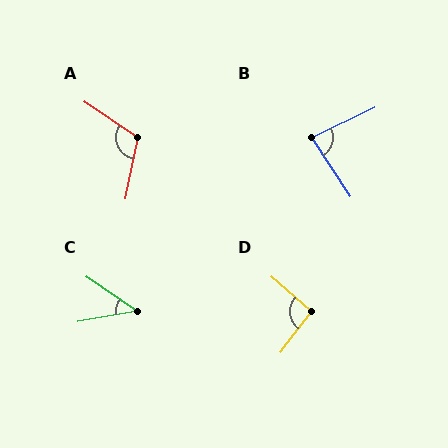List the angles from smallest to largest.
C (44°), B (82°), D (94°), A (113°).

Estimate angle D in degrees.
Approximately 94 degrees.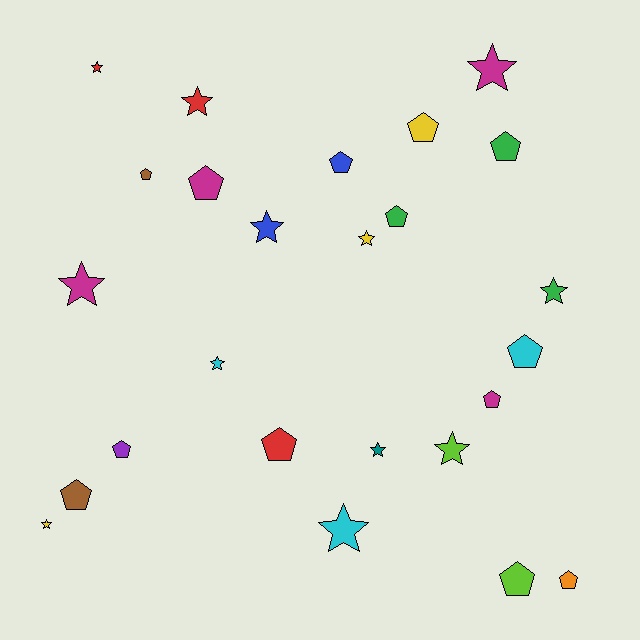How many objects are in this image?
There are 25 objects.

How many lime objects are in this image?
There are 2 lime objects.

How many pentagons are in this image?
There are 13 pentagons.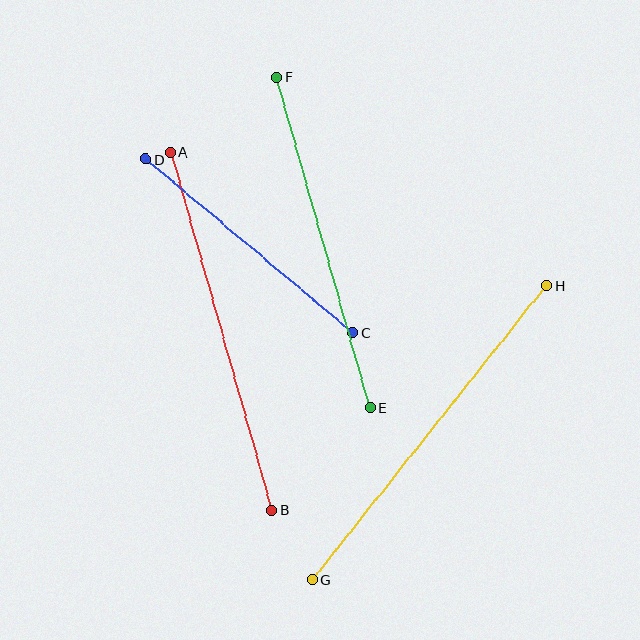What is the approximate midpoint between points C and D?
The midpoint is at approximately (249, 246) pixels.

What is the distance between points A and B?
The distance is approximately 372 pixels.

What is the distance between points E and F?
The distance is approximately 343 pixels.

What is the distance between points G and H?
The distance is approximately 376 pixels.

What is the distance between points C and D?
The distance is approximately 269 pixels.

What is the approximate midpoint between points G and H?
The midpoint is at approximately (430, 433) pixels.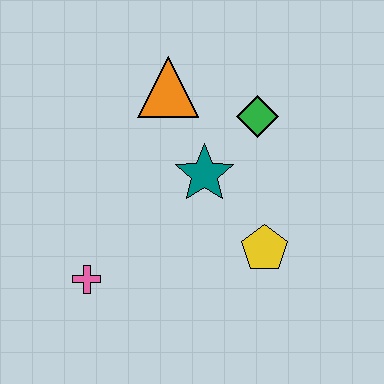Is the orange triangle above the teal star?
Yes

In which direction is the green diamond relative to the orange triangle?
The green diamond is to the right of the orange triangle.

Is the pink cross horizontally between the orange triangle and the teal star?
No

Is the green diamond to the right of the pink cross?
Yes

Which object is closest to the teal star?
The green diamond is closest to the teal star.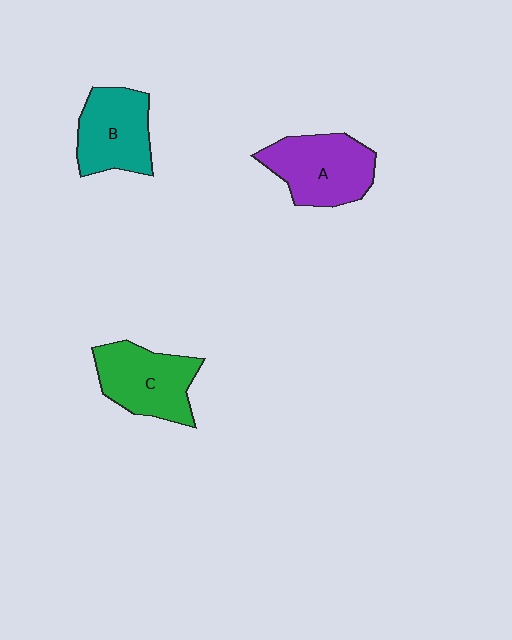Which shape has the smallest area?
Shape B (teal).